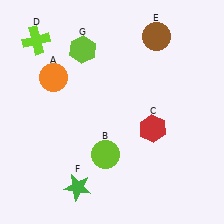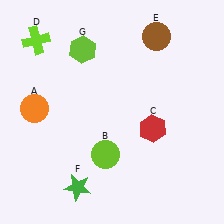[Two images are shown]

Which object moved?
The orange circle (A) moved down.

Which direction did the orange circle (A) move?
The orange circle (A) moved down.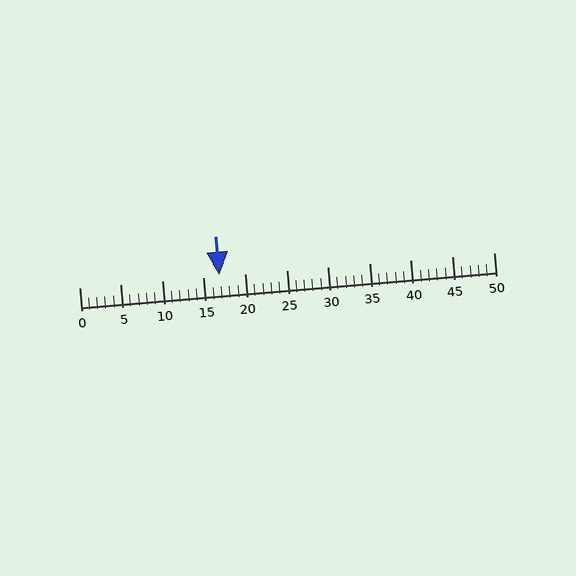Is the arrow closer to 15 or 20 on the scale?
The arrow is closer to 15.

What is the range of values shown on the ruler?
The ruler shows values from 0 to 50.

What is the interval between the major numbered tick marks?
The major tick marks are spaced 5 units apart.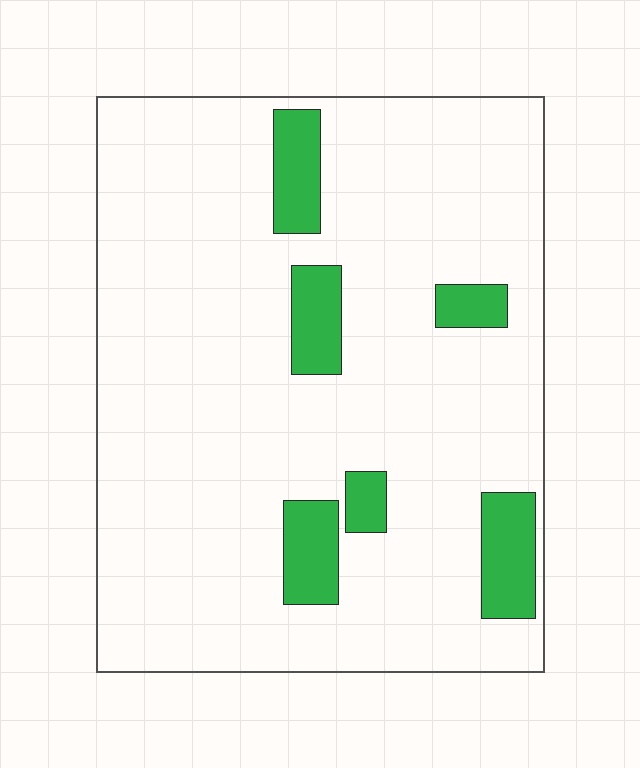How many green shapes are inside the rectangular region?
6.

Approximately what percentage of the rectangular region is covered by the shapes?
Approximately 10%.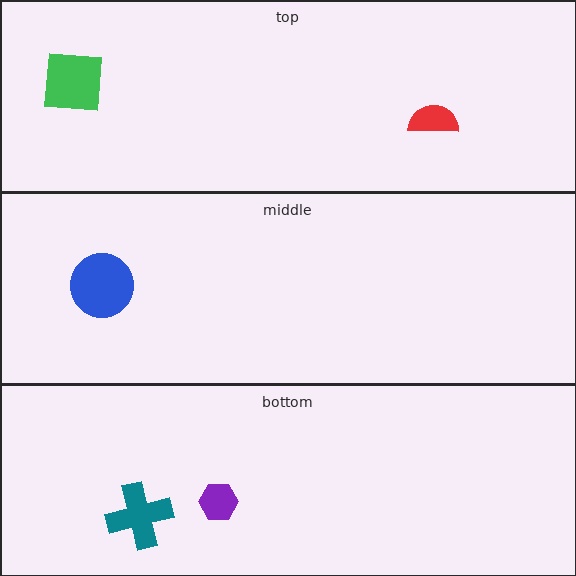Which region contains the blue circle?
The middle region.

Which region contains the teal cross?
The bottom region.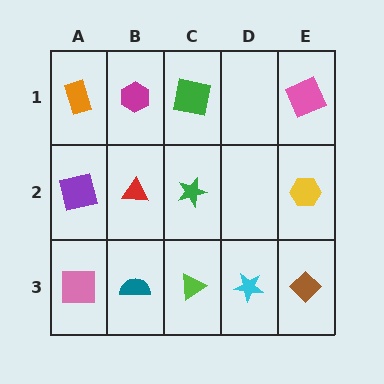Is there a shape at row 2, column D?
No, that cell is empty.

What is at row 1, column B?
A magenta hexagon.